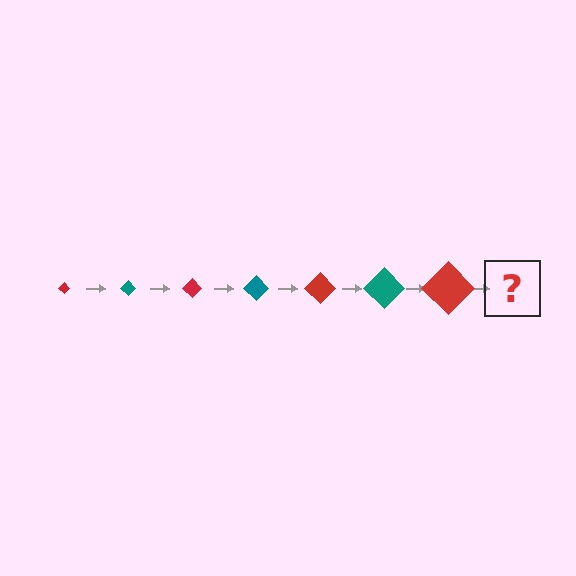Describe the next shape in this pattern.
It should be a teal diamond, larger than the previous one.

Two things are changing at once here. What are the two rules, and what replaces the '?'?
The two rules are that the diamond grows larger each step and the color cycles through red and teal. The '?' should be a teal diamond, larger than the previous one.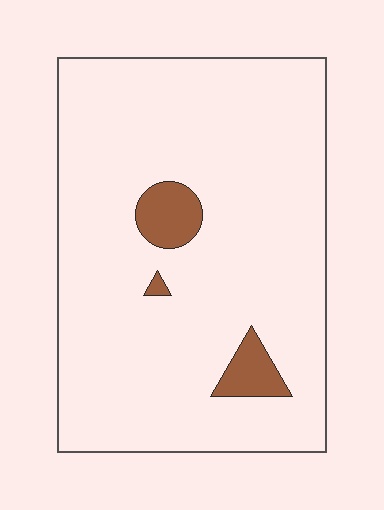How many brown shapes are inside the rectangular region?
3.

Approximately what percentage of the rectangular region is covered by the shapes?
Approximately 5%.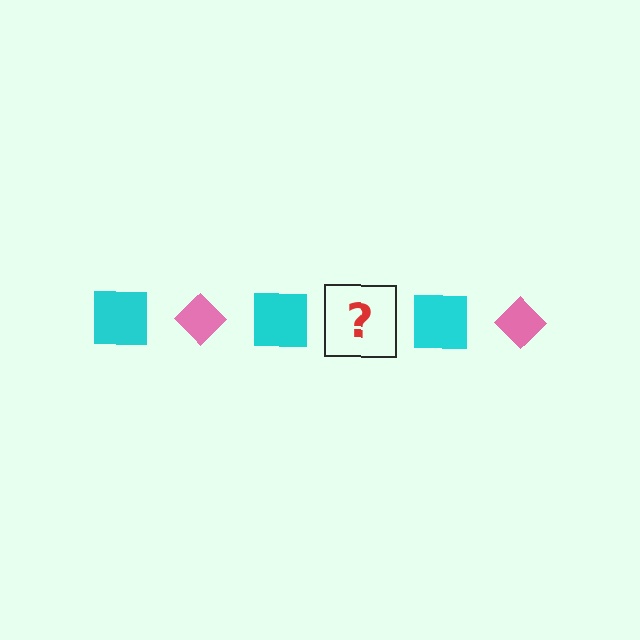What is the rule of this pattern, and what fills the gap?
The rule is that the pattern alternates between cyan square and pink diamond. The gap should be filled with a pink diamond.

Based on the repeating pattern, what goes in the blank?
The blank should be a pink diamond.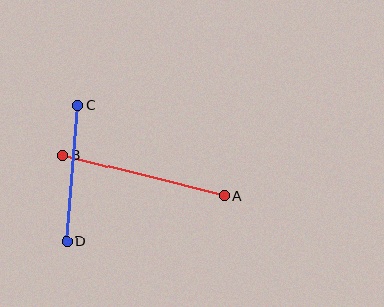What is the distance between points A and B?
The distance is approximately 167 pixels.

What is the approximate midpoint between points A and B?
The midpoint is at approximately (144, 175) pixels.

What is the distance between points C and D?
The distance is approximately 137 pixels.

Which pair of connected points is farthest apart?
Points A and B are farthest apart.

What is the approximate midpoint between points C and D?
The midpoint is at approximately (72, 173) pixels.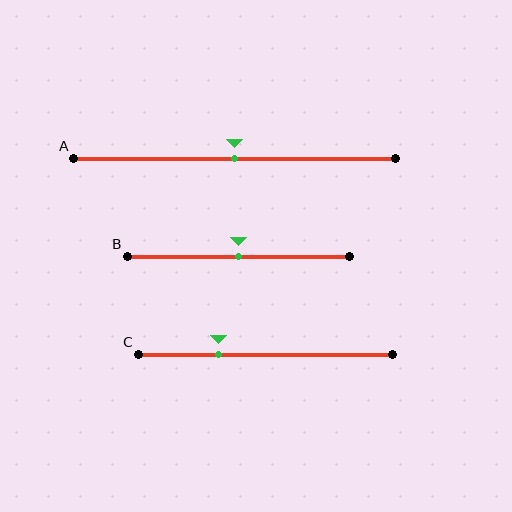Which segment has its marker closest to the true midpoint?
Segment A has its marker closest to the true midpoint.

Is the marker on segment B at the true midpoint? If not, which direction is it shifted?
Yes, the marker on segment B is at the true midpoint.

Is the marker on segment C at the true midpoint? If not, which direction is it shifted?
No, the marker on segment C is shifted to the left by about 19% of the segment length.